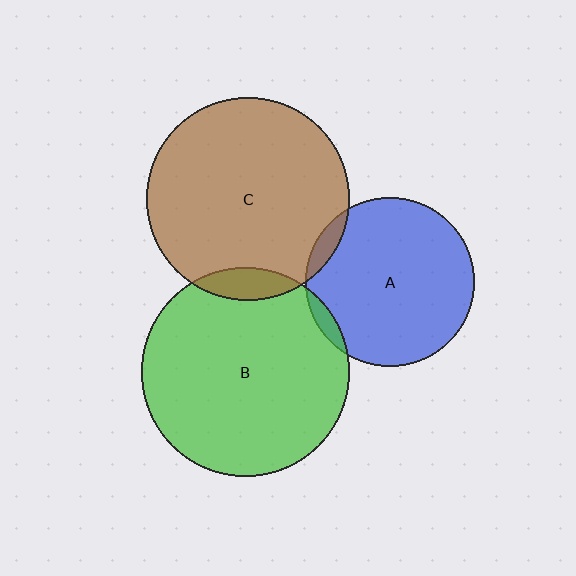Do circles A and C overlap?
Yes.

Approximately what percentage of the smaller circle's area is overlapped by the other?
Approximately 5%.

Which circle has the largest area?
Circle B (green).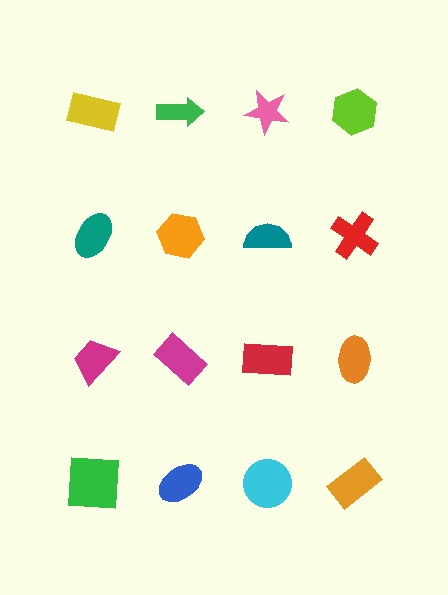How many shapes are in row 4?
4 shapes.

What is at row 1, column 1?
A yellow rectangle.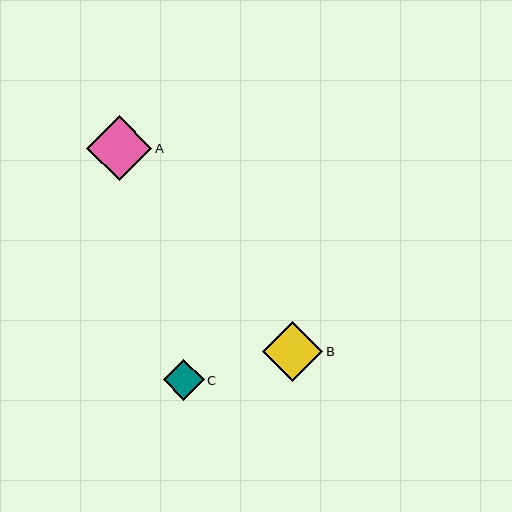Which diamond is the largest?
Diamond A is the largest with a size of approximately 66 pixels.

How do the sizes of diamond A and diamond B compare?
Diamond A and diamond B are approximately the same size.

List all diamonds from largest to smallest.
From largest to smallest: A, B, C.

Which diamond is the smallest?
Diamond C is the smallest with a size of approximately 41 pixels.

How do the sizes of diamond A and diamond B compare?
Diamond A and diamond B are approximately the same size.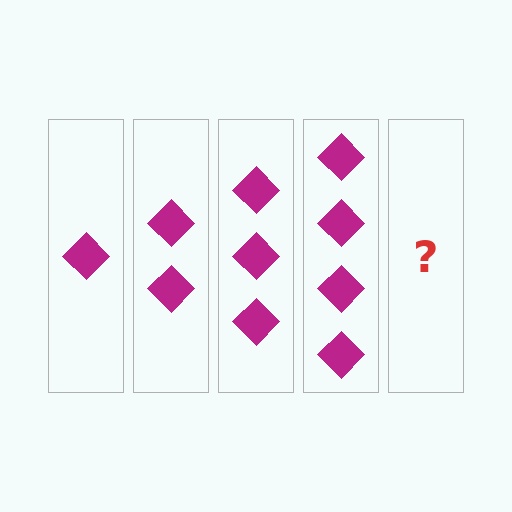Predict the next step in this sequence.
The next step is 5 diamonds.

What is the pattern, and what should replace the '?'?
The pattern is that each step adds one more diamond. The '?' should be 5 diamonds.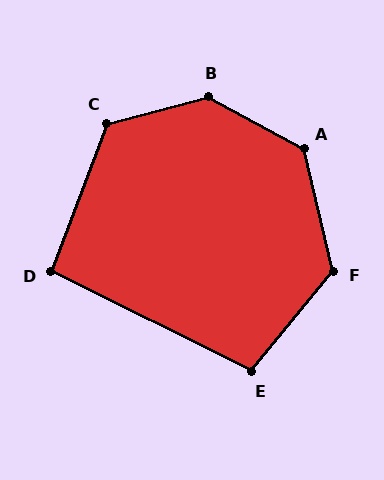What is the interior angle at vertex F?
Approximately 128 degrees (obtuse).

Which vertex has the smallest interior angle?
D, at approximately 96 degrees.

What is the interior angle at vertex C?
Approximately 125 degrees (obtuse).